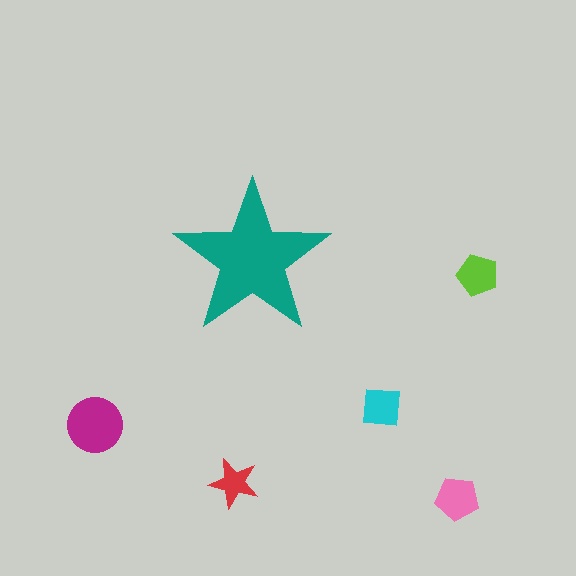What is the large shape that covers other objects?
A teal star.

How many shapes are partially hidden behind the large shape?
0 shapes are partially hidden.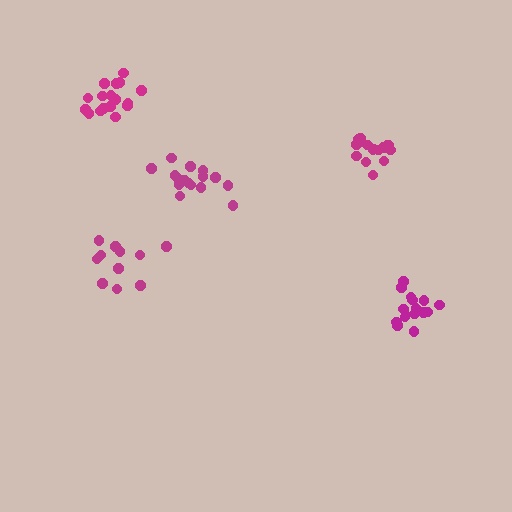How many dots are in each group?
Group 1: 17 dots, Group 2: 17 dots, Group 3: 11 dots, Group 4: 15 dots, Group 5: 17 dots (77 total).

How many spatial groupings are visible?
There are 5 spatial groupings.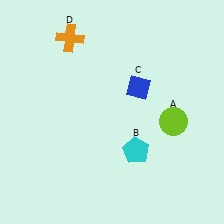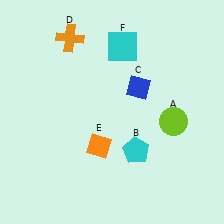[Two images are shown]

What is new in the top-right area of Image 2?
A cyan square (F) was added in the top-right area of Image 2.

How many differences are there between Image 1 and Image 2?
There are 2 differences between the two images.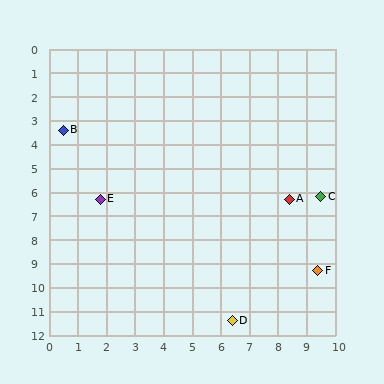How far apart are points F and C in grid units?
Points F and C are about 3.1 grid units apart.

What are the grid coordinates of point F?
Point F is at approximately (9.4, 9.3).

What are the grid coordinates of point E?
Point E is at approximately (1.8, 6.3).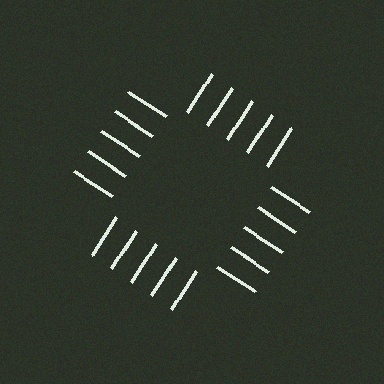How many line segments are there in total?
20 — 5 along each of the 4 edges.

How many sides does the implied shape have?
4 sides — the line-ends trace a square.